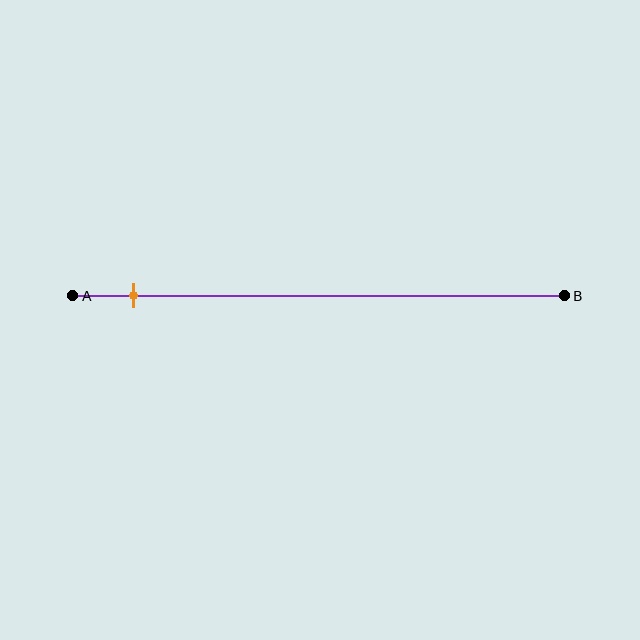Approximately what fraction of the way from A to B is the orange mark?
The orange mark is approximately 10% of the way from A to B.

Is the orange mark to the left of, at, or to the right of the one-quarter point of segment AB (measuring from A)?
The orange mark is to the left of the one-quarter point of segment AB.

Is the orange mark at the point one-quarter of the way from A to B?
No, the mark is at about 10% from A, not at the 25% one-quarter point.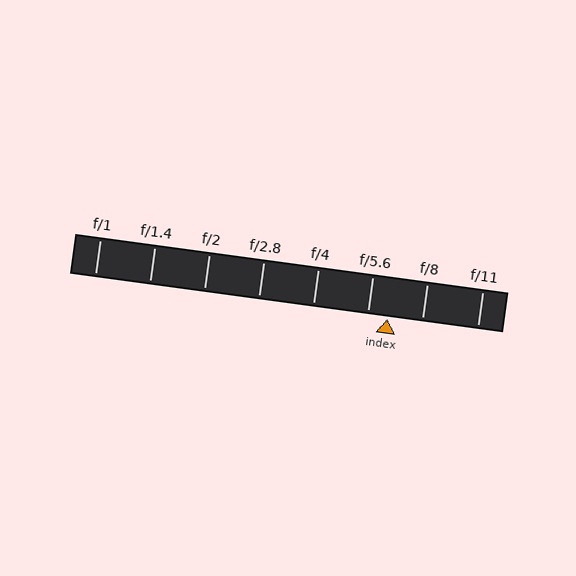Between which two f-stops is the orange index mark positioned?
The index mark is between f/5.6 and f/8.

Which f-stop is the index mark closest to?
The index mark is closest to f/5.6.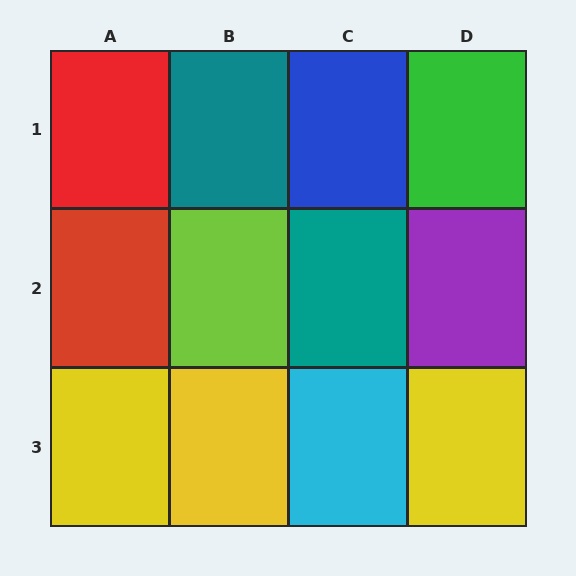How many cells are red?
2 cells are red.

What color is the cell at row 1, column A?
Red.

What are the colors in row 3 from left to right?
Yellow, yellow, cyan, yellow.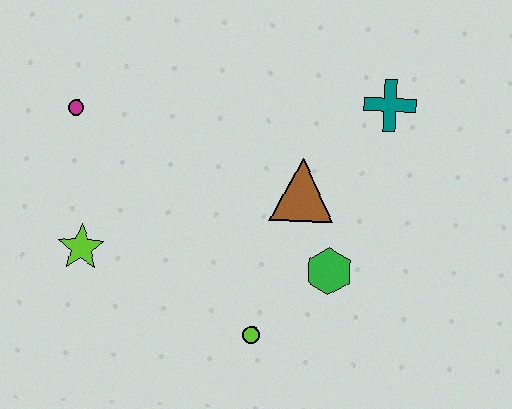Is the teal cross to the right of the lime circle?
Yes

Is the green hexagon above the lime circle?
Yes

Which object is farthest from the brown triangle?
The magenta circle is farthest from the brown triangle.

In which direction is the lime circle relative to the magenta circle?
The lime circle is below the magenta circle.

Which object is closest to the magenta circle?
The lime star is closest to the magenta circle.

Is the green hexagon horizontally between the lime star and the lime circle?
No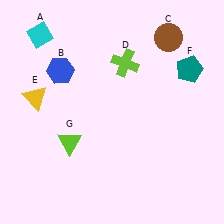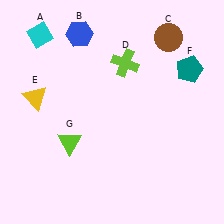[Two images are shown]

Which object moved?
The blue hexagon (B) moved up.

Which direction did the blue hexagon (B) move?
The blue hexagon (B) moved up.